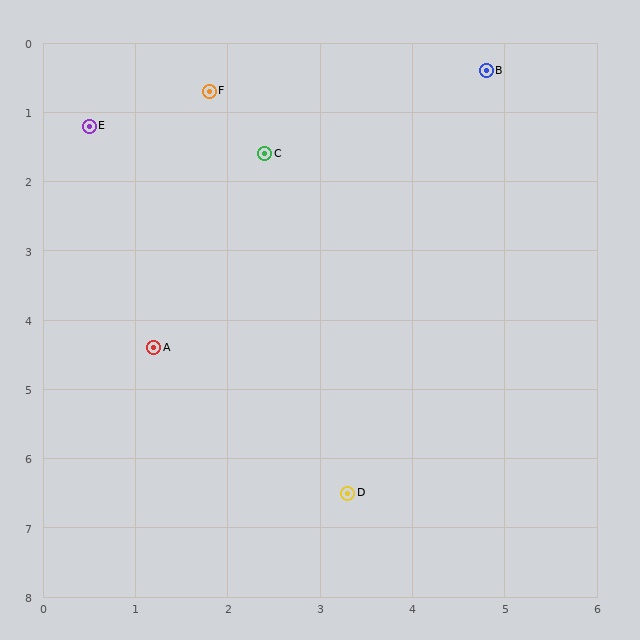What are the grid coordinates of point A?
Point A is at approximately (1.2, 4.4).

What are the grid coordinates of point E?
Point E is at approximately (0.5, 1.2).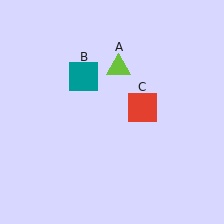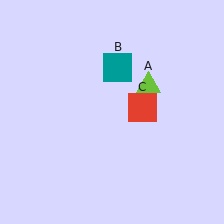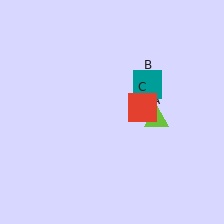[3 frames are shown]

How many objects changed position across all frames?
2 objects changed position: lime triangle (object A), teal square (object B).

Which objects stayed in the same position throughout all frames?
Red square (object C) remained stationary.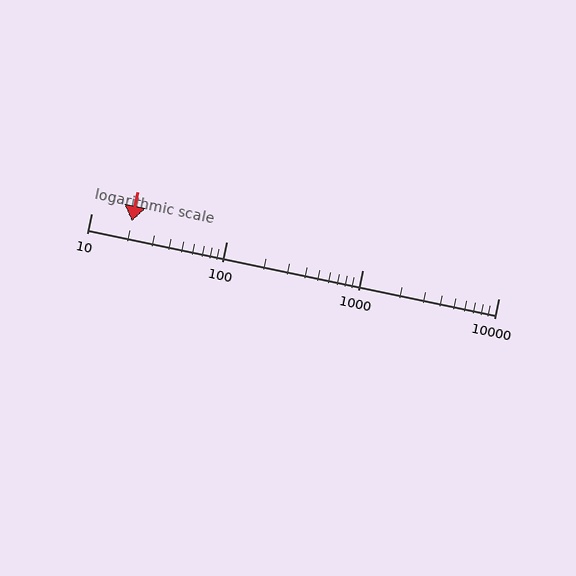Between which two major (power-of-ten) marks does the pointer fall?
The pointer is between 10 and 100.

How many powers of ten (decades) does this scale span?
The scale spans 3 decades, from 10 to 10000.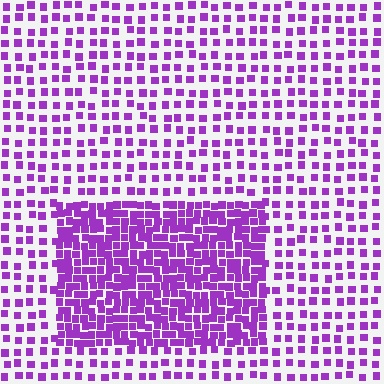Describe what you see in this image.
The image contains small purple elements arranged at two different densities. A rectangle-shaped region is visible where the elements are more densely packed than the surrounding area.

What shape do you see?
I see a rectangle.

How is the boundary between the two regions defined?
The boundary is defined by a change in element density (approximately 2.3x ratio). All elements are the same color, size, and shape.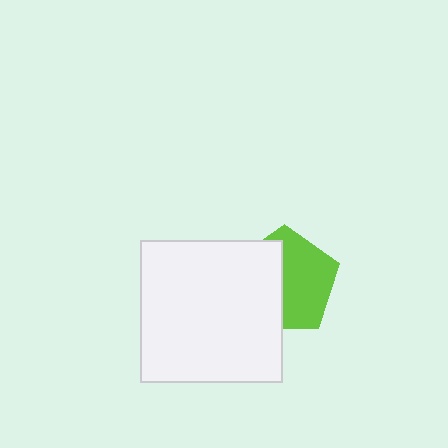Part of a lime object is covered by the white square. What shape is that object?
It is a pentagon.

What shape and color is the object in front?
The object in front is a white square.